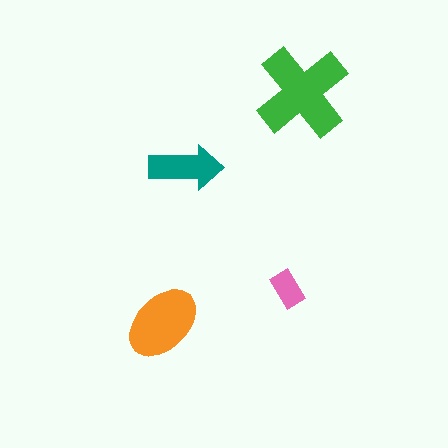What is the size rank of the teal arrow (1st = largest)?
3rd.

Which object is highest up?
The green cross is topmost.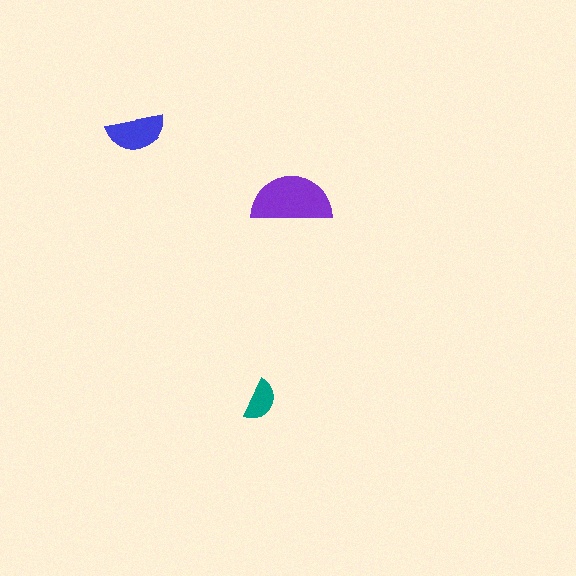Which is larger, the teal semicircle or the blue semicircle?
The blue one.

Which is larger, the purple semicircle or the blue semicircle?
The purple one.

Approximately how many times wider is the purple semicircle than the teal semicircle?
About 2 times wider.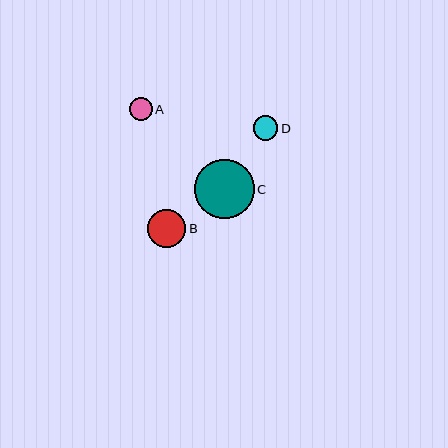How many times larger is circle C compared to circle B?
Circle C is approximately 1.6 times the size of circle B.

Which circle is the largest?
Circle C is the largest with a size of approximately 59 pixels.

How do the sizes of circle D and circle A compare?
Circle D and circle A are approximately the same size.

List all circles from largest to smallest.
From largest to smallest: C, B, D, A.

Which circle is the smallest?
Circle A is the smallest with a size of approximately 23 pixels.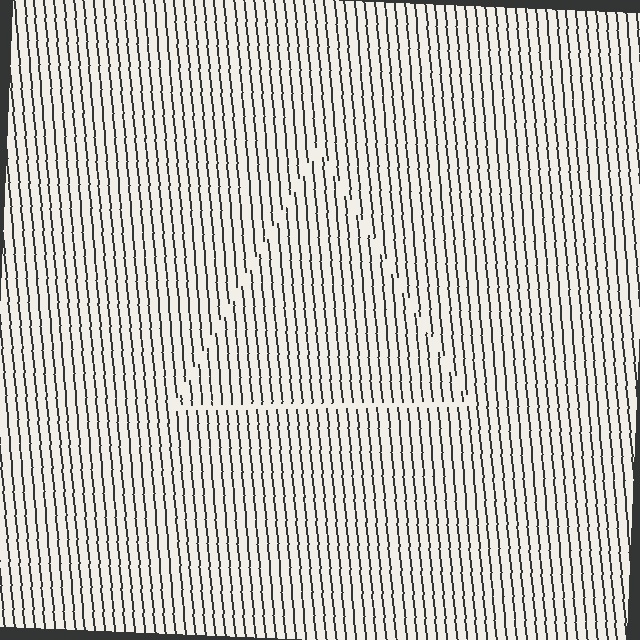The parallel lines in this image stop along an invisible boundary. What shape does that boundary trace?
An illusory triangle. The interior of the shape contains the same grating, shifted by half a period — the contour is defined by the phase discontinuity where line-ends from the inner and outer gratings abut.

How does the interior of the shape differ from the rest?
The interior of the shape contains the same grating, shifted by half a period — the contour is defined by the phase discontinuity where line-ends from the inner and outer gratings abut.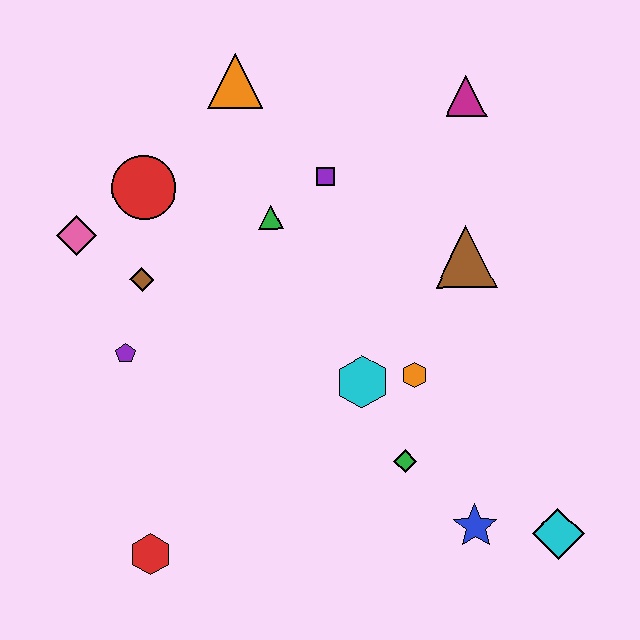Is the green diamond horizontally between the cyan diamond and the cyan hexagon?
Yes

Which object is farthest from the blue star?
The orange triangle is farthest from the blue star.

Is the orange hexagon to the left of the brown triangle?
Yes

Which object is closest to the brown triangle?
The orange hexagon is closest to the brown triangle.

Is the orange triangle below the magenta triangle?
No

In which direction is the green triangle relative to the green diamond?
The green triangle is above the green diamond.